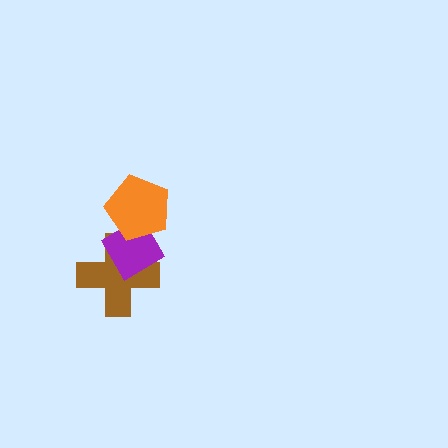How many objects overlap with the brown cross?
1 object overlaps with the brown cross.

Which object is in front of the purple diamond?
The orange pentagon is in front of the purple diamond.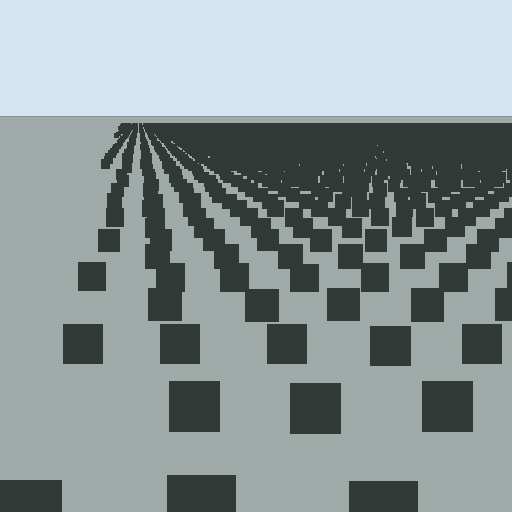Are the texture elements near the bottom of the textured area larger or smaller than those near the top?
Larger. Near the bottom, elements are closer to the viewer and appear at a bigger on-screen size.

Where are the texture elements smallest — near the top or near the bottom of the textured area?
Near the top.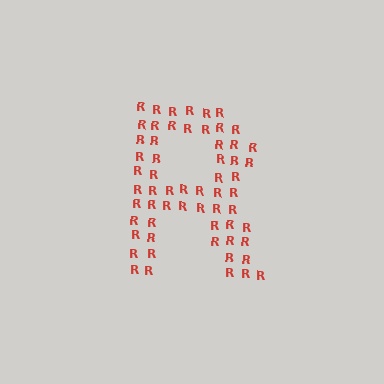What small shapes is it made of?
It is made of small letter R's.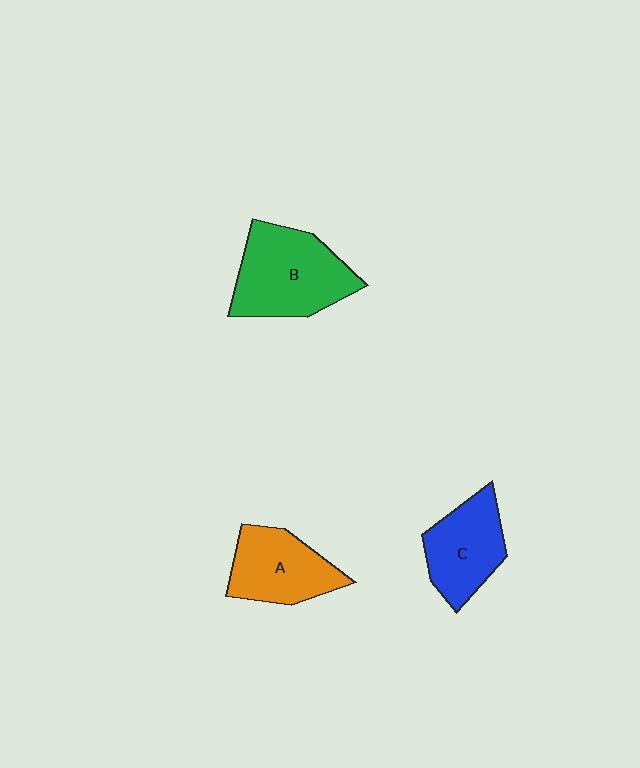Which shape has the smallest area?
Shape C (blue).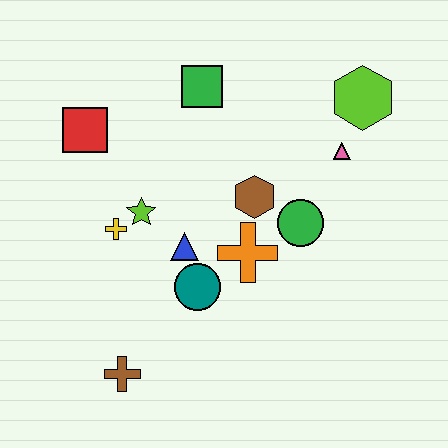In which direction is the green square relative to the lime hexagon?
The green square is to the left of the lime hexagon.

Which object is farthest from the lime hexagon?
The brown cross is farthest from the lime hexagon.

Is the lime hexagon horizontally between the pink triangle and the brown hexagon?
No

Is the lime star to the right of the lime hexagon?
No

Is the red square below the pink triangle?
No